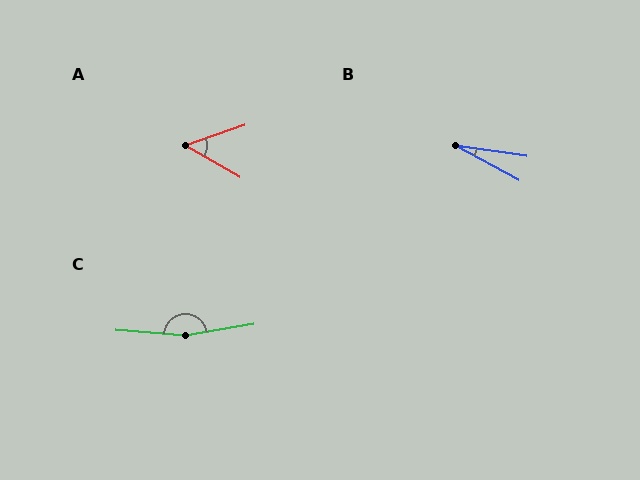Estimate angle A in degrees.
Approximately 49 degrees.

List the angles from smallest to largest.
B (20°), A (49°), C (166°).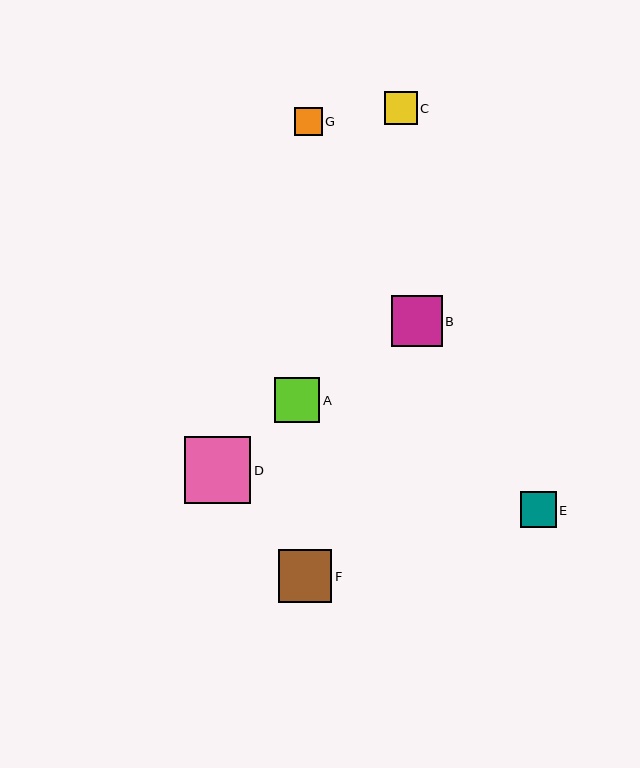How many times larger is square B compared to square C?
Square B is approximately 1.6 times the size of square C.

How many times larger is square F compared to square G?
Square F is approximately 1.9 times the size of square G.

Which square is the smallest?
Square G is the smallest with a size of approximately 28 pixels.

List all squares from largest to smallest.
From largest to smallest: D, F, B, A, E, C, G.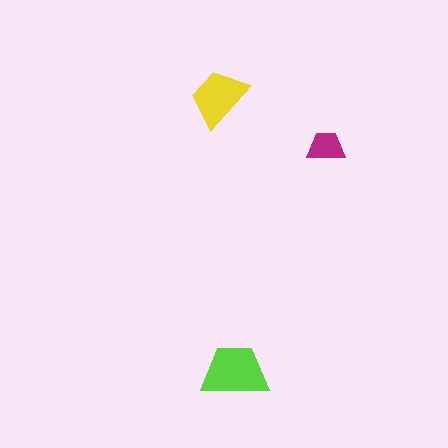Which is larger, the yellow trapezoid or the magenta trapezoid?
The yellow one.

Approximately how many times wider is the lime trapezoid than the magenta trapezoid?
About 2 times wider.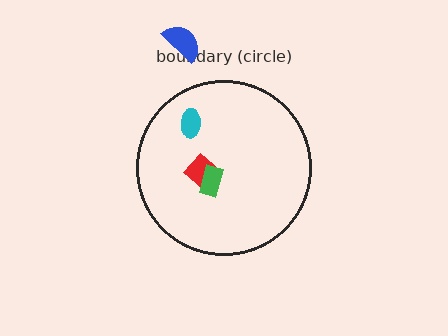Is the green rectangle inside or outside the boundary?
Inside.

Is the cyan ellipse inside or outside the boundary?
Inside.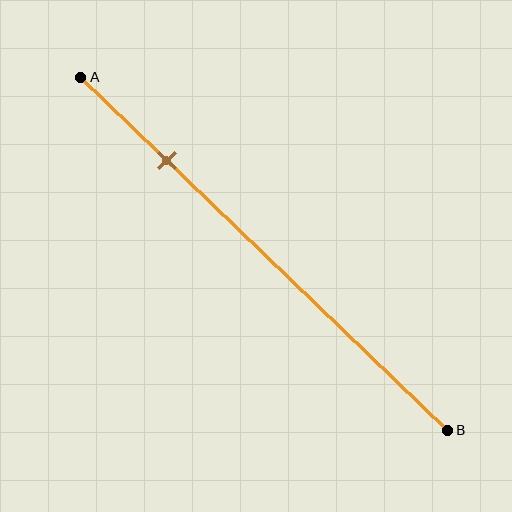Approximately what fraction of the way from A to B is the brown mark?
The brown mark is approximately 25% of the way from A to B.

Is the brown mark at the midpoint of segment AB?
No, the mark is at about 25% from A, not at the 50% midpoint.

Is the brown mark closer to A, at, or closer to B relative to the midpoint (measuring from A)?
The brown mark is closer to point A than the midpoint of segment AB.